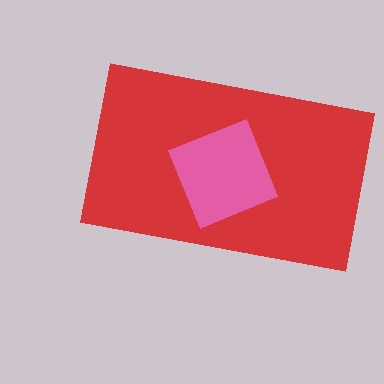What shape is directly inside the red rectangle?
The pink diamond.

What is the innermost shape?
The pink diamond.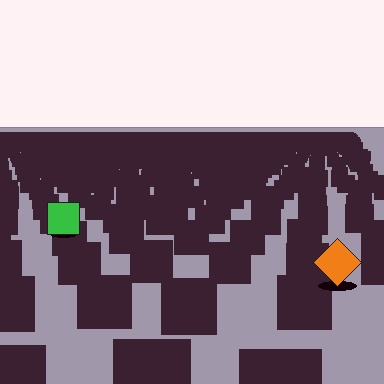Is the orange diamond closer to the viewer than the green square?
Yes. The orange diamond is closer — you can tell from the texture gradient: the ground texture is coarser near it.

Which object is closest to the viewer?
The orange diamond is closest. The texture marks near it are larger and more spread out.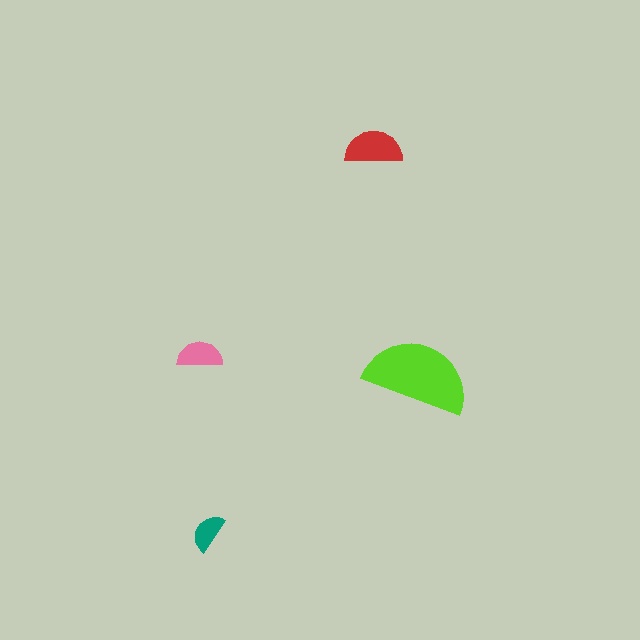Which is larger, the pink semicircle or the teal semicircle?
The pink one.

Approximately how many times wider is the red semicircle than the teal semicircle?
About 1.5 times wider.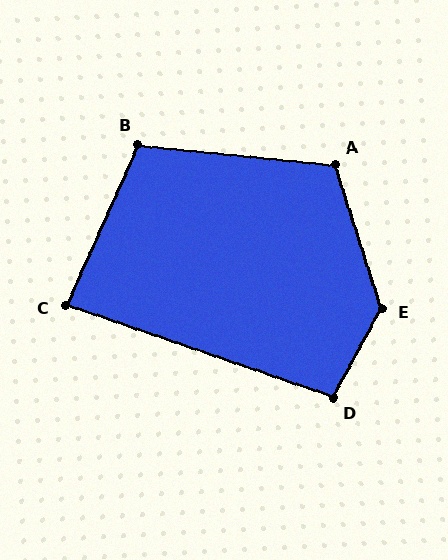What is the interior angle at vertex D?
Approximately 100 degrees (obtuse).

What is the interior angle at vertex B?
Approximately 108 degrees (obtuse).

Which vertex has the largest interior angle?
E, at approximately 133 degrees.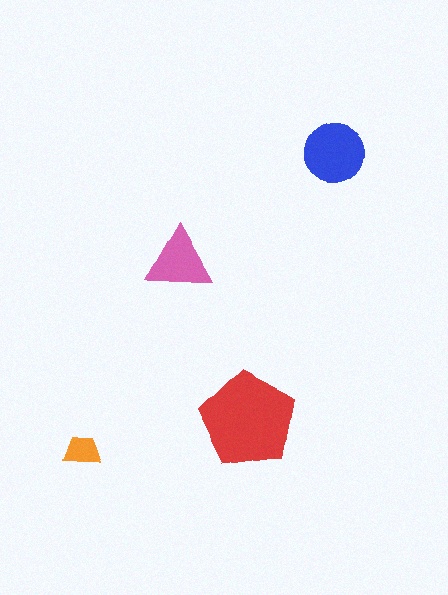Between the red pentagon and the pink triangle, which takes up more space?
The red pentagon.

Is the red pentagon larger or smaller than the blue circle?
Larger.